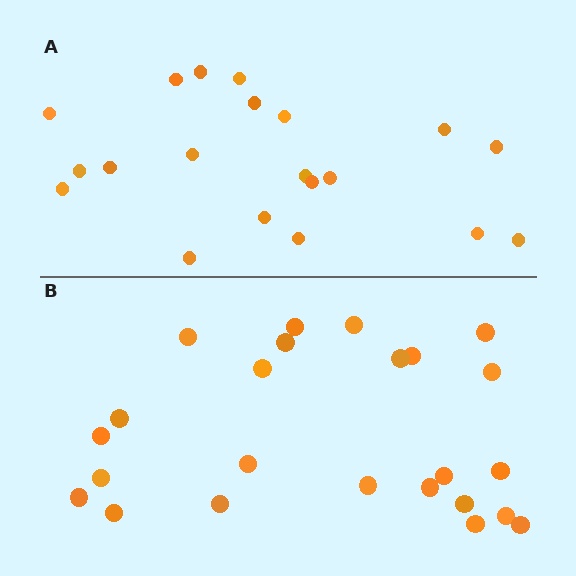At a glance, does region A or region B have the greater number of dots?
Region B (the bottom region) has more dots.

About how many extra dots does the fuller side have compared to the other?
Region B has about 4 more dots than region A.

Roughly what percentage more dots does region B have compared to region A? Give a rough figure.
About 20% more.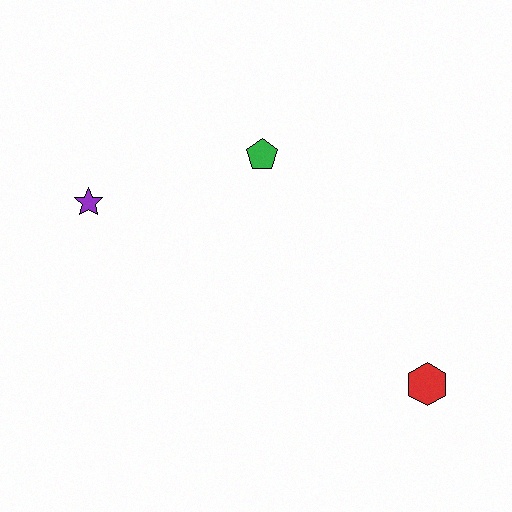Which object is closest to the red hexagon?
The green pentagon is closest to the red hexagon.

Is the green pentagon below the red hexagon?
No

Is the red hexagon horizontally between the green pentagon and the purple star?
No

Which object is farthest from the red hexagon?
The purple star is farthest from the red hexagon.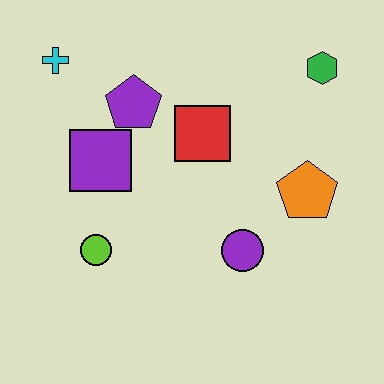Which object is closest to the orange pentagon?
The purple circle is closest to the orange pentagon.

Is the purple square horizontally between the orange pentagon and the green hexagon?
No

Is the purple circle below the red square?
Yes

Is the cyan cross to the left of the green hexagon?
Yes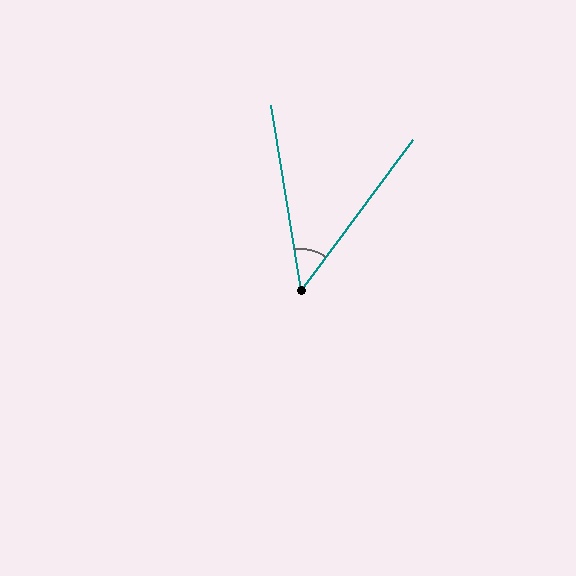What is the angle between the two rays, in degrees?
Approximately 46 degrees.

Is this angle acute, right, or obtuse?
It is acute.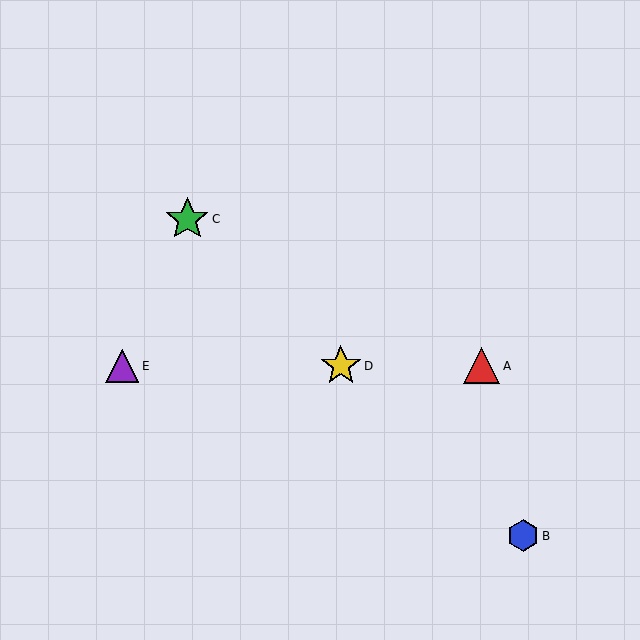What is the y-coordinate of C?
Object C is at y≈219.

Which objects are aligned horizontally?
Objects A, D, E are aligned horizontally.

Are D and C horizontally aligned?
No, D is at y≈366 and C is at y≈219.